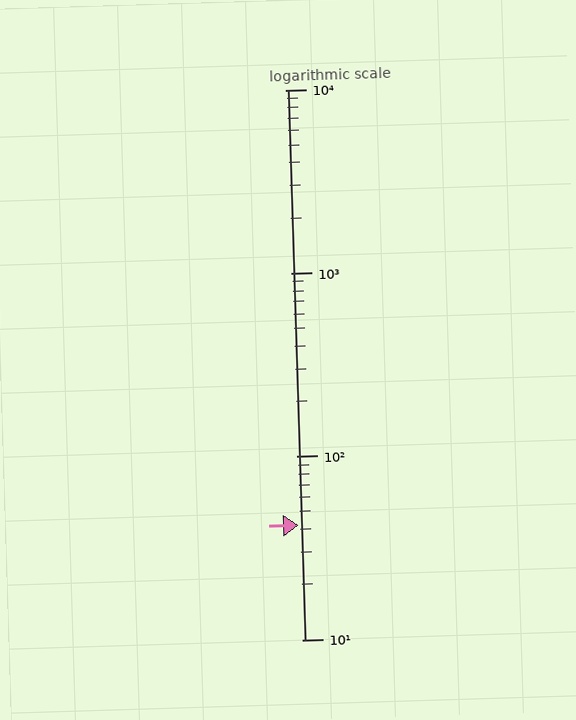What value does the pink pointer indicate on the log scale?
The pointer indicates approximately 42.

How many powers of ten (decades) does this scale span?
The scale spans 3 decades, from 10 to 10000.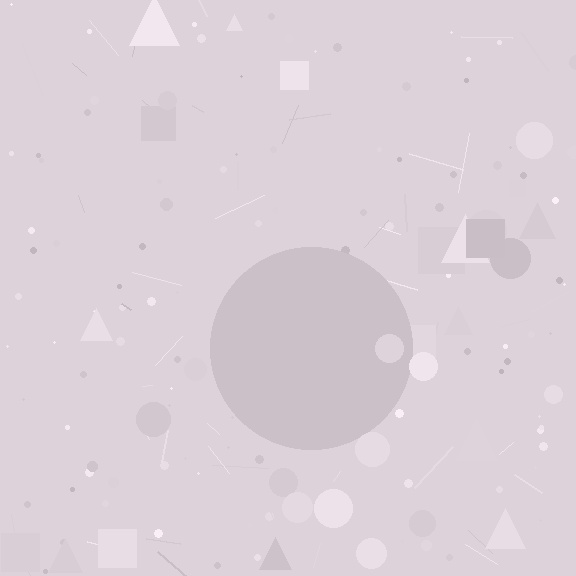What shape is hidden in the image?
A circle is hidden in the image.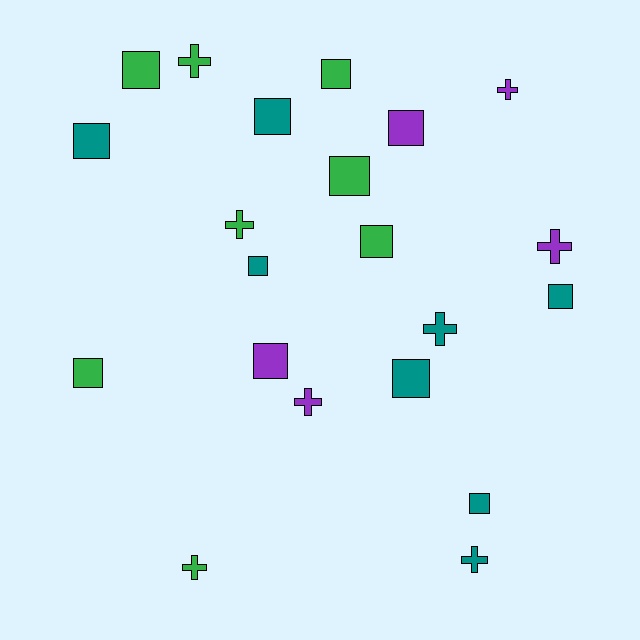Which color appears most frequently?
Teal, with 8 objects.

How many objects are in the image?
There are 21 objects.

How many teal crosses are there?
There are 2 teal crosses.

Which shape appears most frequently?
Square, with 13 objects.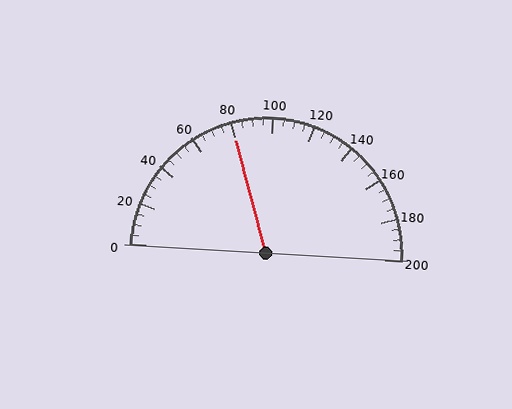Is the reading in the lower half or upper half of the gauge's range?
The reading is in the lower half of the range (0 to 200).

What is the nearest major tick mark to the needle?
The nearest major tick mark is 80.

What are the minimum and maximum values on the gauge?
The gauge ranges from 0 to 200.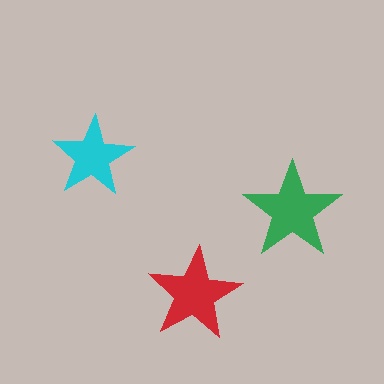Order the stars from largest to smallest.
the green one, the red one, the cyan one.